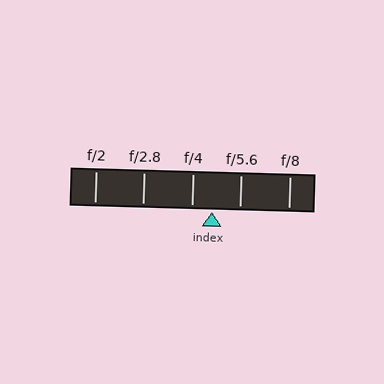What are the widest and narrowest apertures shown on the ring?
The widest aperture shown is f/2 and the narrowest is f/8.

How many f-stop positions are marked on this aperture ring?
There are 5 f-stop positions marked.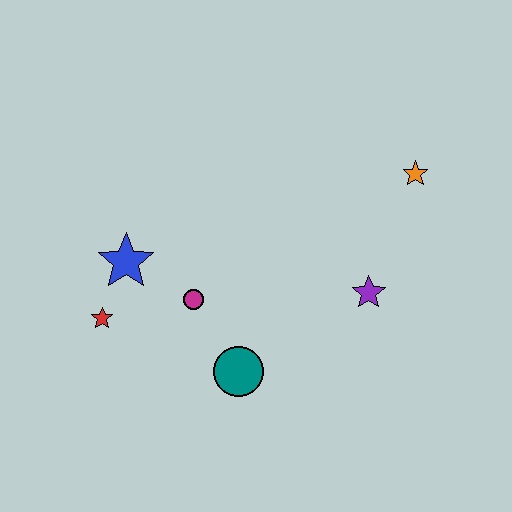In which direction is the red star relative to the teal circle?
The red star is to the left of the teal circle.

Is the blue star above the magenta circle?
Yes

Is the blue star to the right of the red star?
Yes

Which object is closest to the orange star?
The purple star is closest to the orange star.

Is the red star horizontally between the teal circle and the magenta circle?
No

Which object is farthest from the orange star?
The red star is farthest from the orange star.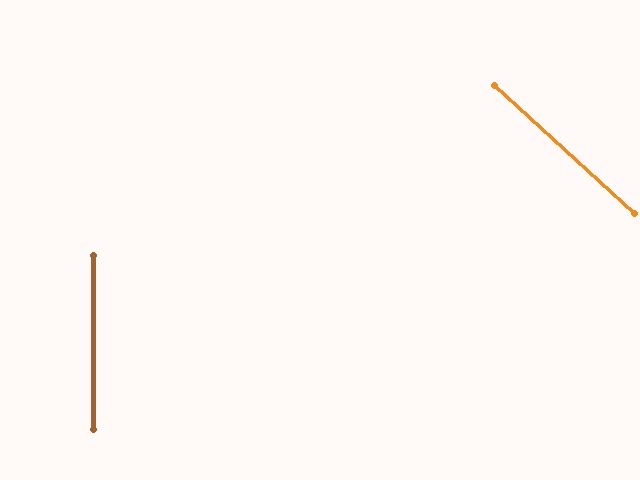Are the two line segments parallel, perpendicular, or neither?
Neither parallel nor perpendicular — they differ by about 47°.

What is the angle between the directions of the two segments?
Approximately 47 degrees.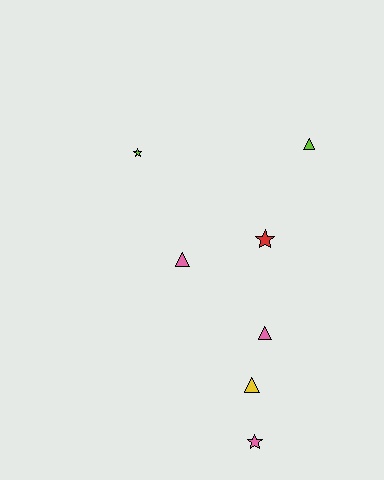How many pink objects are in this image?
There are 3 pink objects.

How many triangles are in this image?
There are 4 triangles.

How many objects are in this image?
There are 7 objects.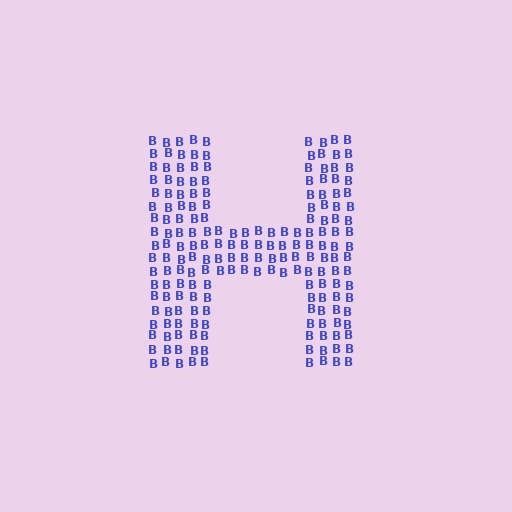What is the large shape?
The large shape is the letter H.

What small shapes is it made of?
It is made of small letter B's.